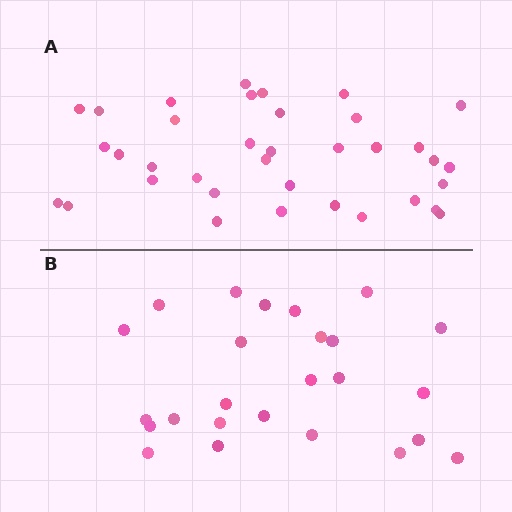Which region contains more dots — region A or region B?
Region A (the top region) has more dots.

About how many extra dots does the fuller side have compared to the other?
Region A has roughly 12 or so more dots than region B.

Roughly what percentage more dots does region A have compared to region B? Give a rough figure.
About 45% more.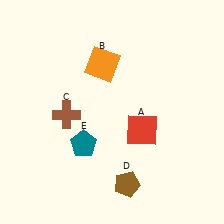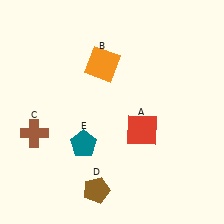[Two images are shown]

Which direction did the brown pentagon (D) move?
The brown pentagon (D) moved left.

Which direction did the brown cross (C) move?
The brown cross (C) moved left.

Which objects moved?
The objects that moved are: the brown cross (C), the brown pentagon (D).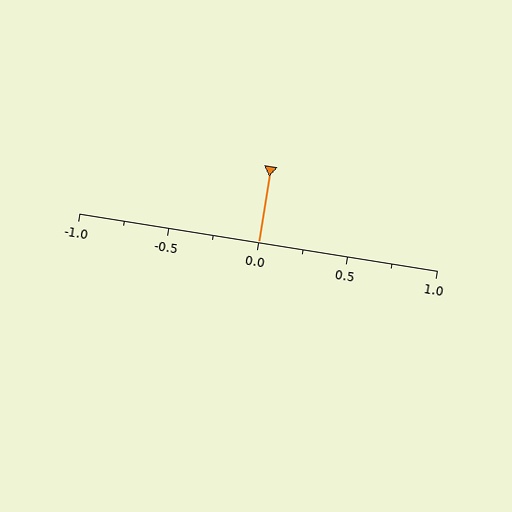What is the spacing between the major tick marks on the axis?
The major ticks are spaced 0.5 apart.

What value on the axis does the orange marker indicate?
The marker indicates approximately 0.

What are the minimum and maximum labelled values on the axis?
The axis runs from -1.0 to 1.0.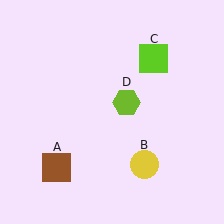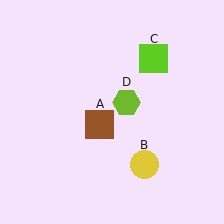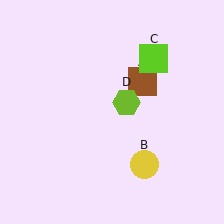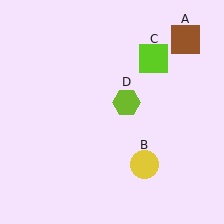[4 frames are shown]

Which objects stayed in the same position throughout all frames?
Yellow circle (object B) and lime square (object C) and lime hexagon (object D) remained stationary.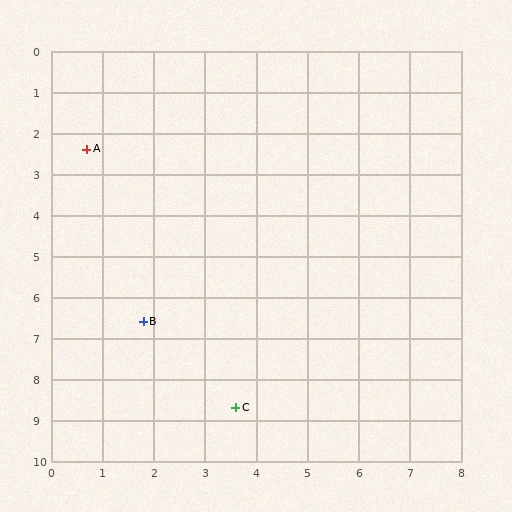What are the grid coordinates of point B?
Point B is at approximately (1.8, 6.6).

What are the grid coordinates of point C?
Point C is at approximately (3.6, 8.7).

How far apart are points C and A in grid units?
Points C and A are about 6.9 grid units apart.